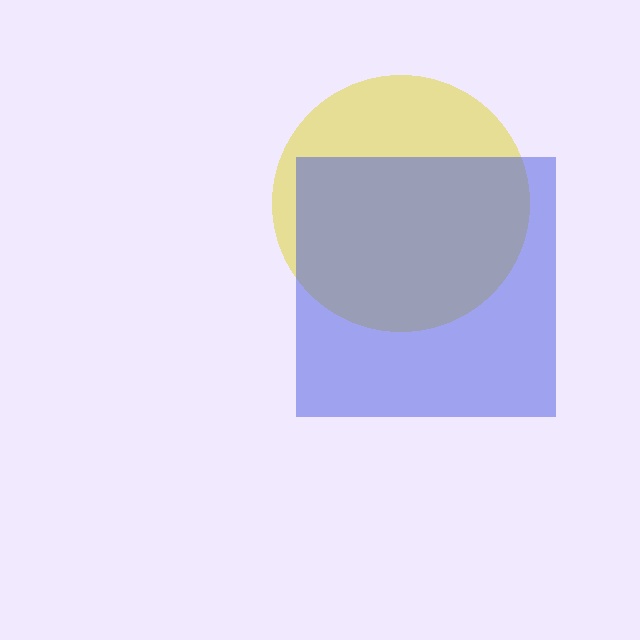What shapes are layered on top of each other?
The layered shapes are: a yellow circle, a blue square.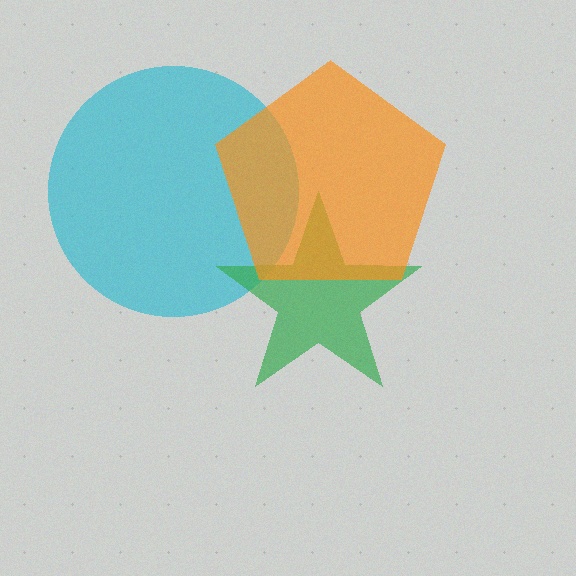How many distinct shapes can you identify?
There are 3 distinct shapes: a cyan circle, a green star, an orange pentagon.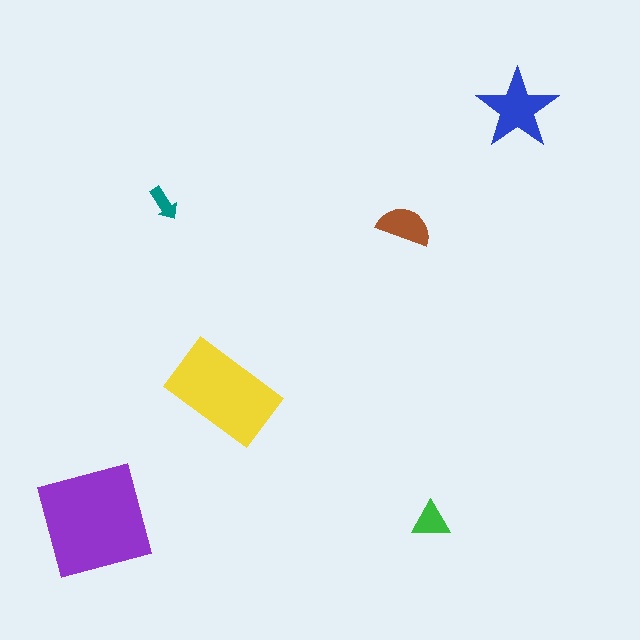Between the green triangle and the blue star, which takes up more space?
The blue star.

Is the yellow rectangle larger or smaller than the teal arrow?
Larger.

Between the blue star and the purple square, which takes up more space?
The purple square.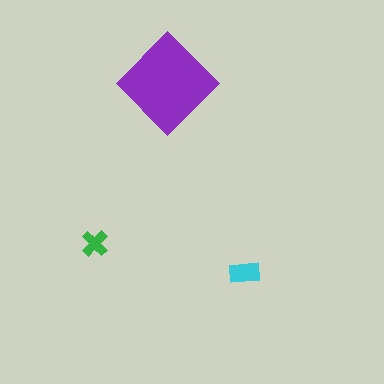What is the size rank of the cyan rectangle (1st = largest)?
2nd.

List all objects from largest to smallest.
The purple diamond, the cyan rectangle, the green cross.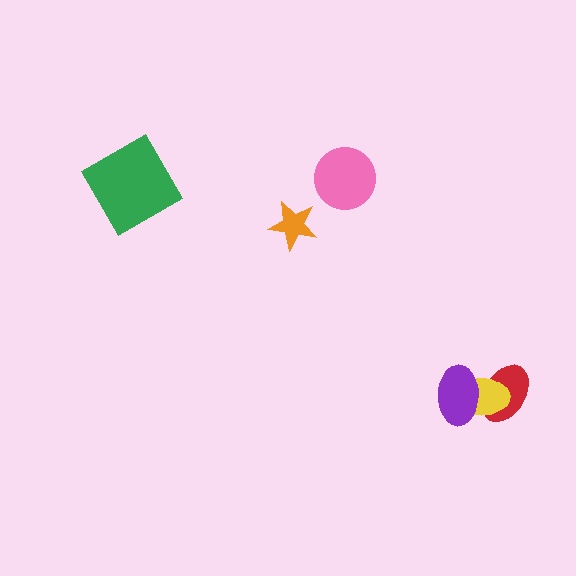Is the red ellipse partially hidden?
Yes, it is partially covered by another shape.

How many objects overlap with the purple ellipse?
2 objects overlap with the purple ellipse.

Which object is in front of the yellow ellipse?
The purple ellipse is in front of the yellow ellipse.